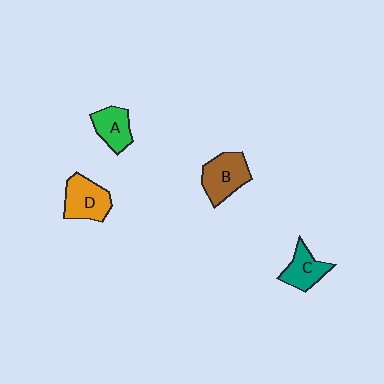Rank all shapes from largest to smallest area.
From largest to smallest: B (brown), D (orange), C (teal), A (green).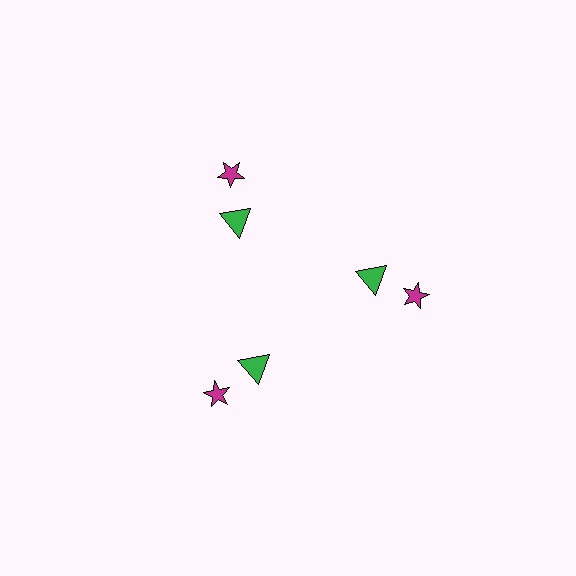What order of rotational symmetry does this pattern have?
This pattern has 3-fold rotational symmetry.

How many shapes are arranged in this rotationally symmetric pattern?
There are 6 shapes, arranged in 3 groups of 2.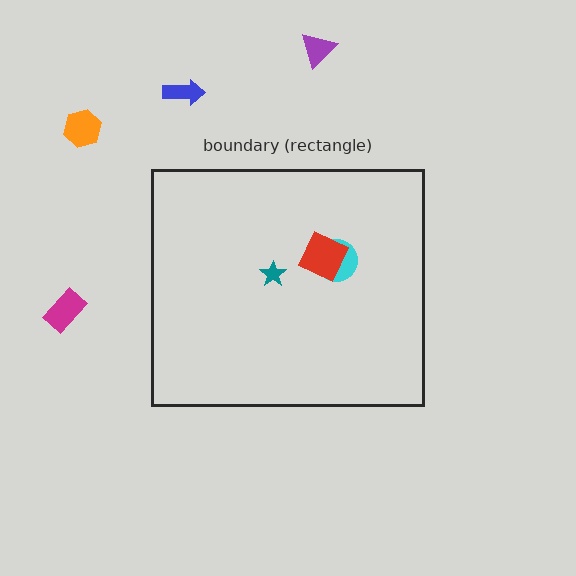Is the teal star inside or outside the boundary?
Inside.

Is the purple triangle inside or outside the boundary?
Outside.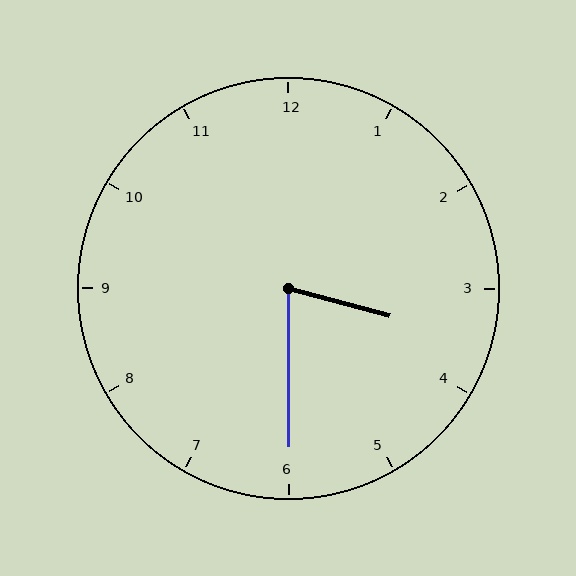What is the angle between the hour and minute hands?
Approximately 75 degrees.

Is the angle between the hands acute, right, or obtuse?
It is acute.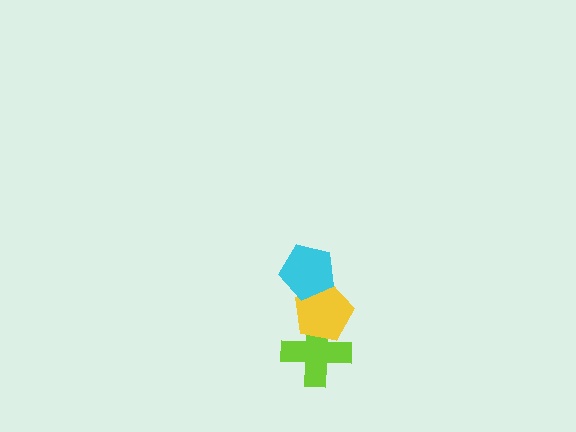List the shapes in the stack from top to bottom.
From top to bottom: the cyan pentagon, the yellow pentagon, the lime cross.